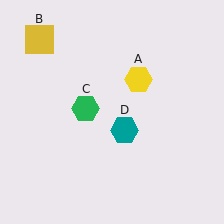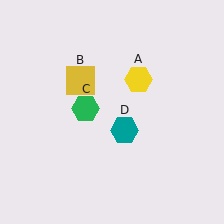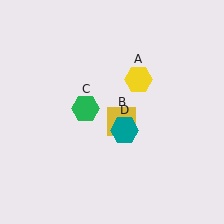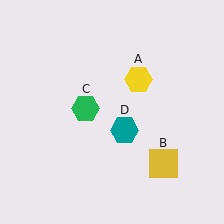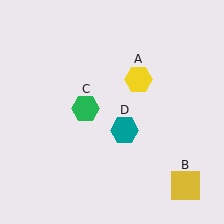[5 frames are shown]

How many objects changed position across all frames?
1 object changed position: yellow square (object B).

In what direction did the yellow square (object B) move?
The yellow square (object B) moved down and to the right.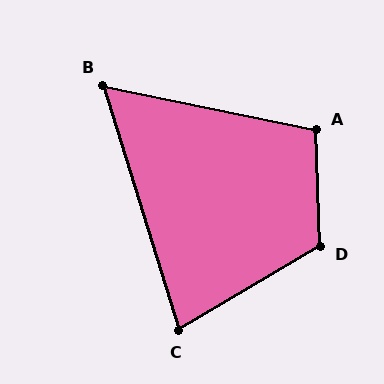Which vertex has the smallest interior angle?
B, at approximately 61 degrees.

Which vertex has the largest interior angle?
D, at approximately 119 degrees.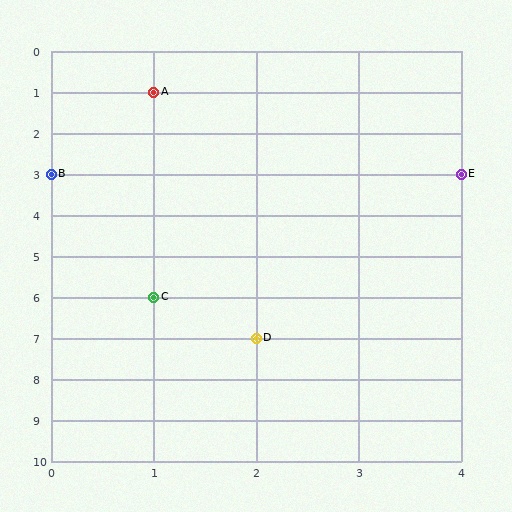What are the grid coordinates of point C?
Point C is at grid coordinates (1, 6).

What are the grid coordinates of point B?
Point B is at grid coordinates (0, 3).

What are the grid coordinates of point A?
Point A is at grid coordinates (1, 1).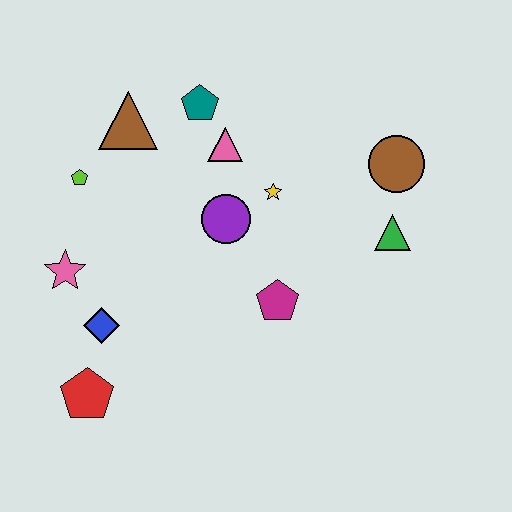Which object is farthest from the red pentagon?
The brown circle is farthest from the red pentagon.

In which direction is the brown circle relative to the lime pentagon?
The brown circle is to the right of the lime pentagon.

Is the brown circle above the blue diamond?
Yes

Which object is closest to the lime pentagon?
The brown triangle is closest to the lime pentagon.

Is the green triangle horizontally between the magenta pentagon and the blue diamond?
No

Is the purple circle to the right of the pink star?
Yes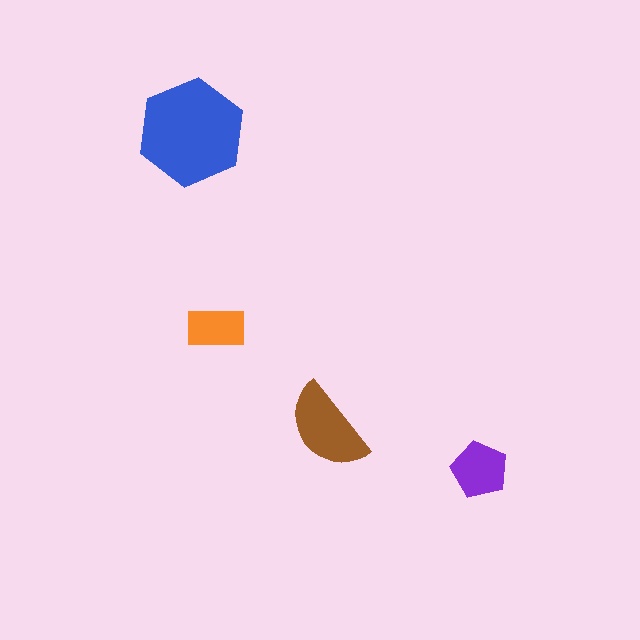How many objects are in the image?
There are 4 objects in the image.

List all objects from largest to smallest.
The blue hexagon, the brown semicircle, the purple pentagon, the orange rectangle.